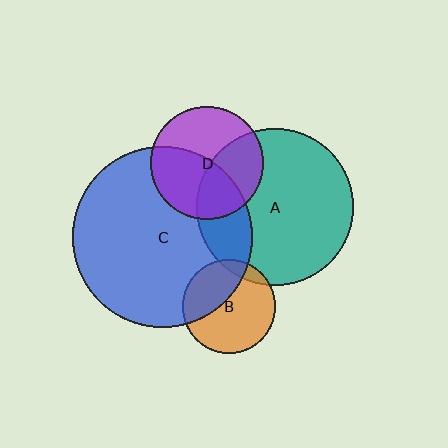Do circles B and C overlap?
Yes.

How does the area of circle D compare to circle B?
Approximately 1.5 times.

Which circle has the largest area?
Circle C (blue).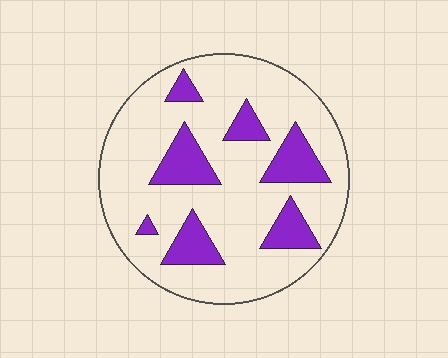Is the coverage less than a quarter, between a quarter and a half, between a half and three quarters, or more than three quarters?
Less than a quarter.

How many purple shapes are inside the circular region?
7.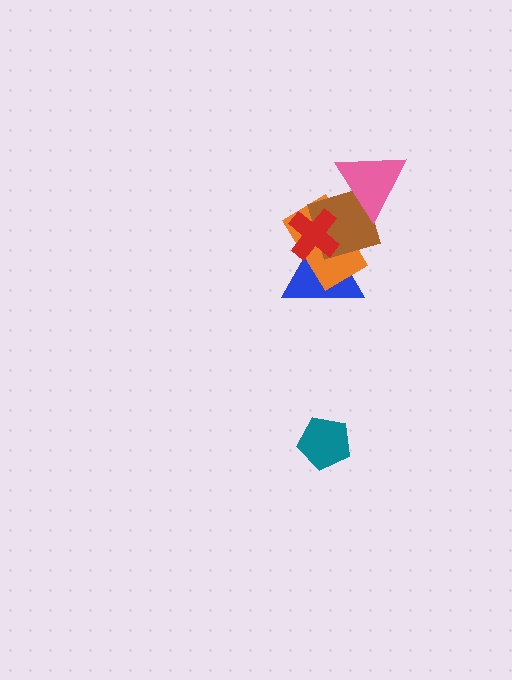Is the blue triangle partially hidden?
Yes, it is partially covered by another shape.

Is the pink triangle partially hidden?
No, no other shape covers it.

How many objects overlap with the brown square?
4 objects overlap with the brown square.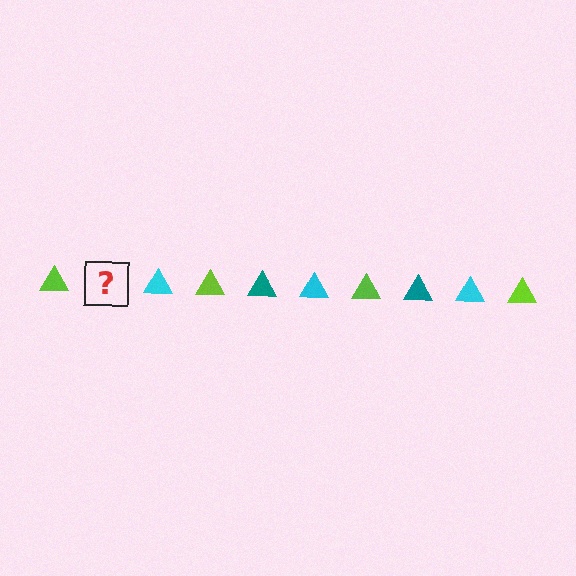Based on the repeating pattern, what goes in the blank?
The blank should be a teal triangle.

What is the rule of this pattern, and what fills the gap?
The rule is that the pattern cycles through lime, teal, cyan triangles. The gap should be filled with a teal triangle.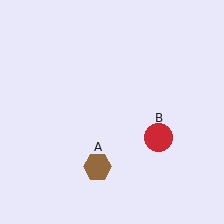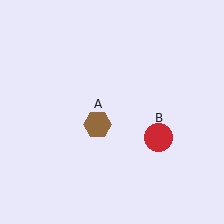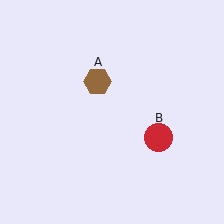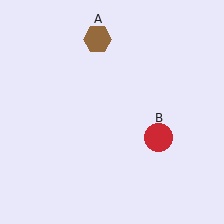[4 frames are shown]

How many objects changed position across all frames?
1 object changed position: brown hexagon (object A).